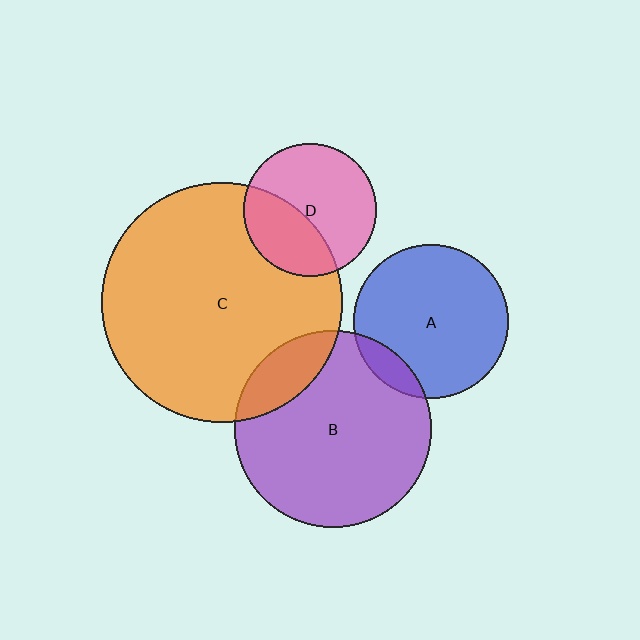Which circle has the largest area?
Circle C (orange).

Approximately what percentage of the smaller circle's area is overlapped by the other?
Approximately 35%.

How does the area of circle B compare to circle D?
Approximately 2.2 times.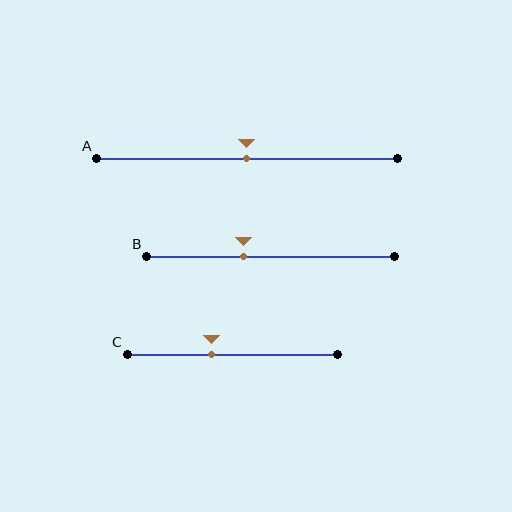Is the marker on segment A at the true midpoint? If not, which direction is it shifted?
Yes, the marker on segment A is at the true midpoint.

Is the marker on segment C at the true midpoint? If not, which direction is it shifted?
No, the marker on segment C is shifted to the left by about 10% of the segment length.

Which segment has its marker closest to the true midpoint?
Segment A has its marker closest to the true midpoint.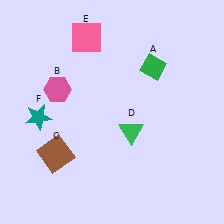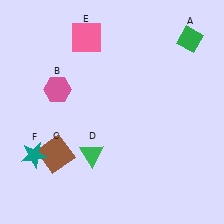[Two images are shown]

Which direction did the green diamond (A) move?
The green diamond (A) moved right.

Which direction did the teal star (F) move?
The teal star (F) moved down.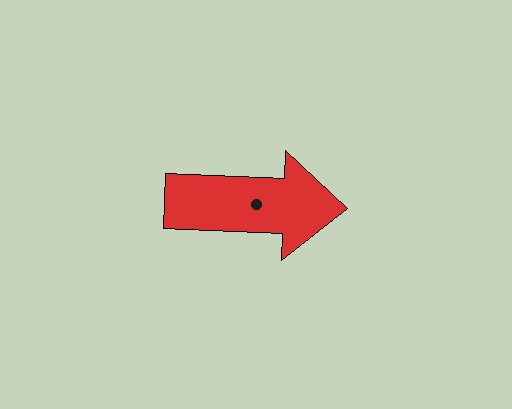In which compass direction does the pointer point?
East.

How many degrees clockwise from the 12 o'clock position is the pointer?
Approximately 92 degrees.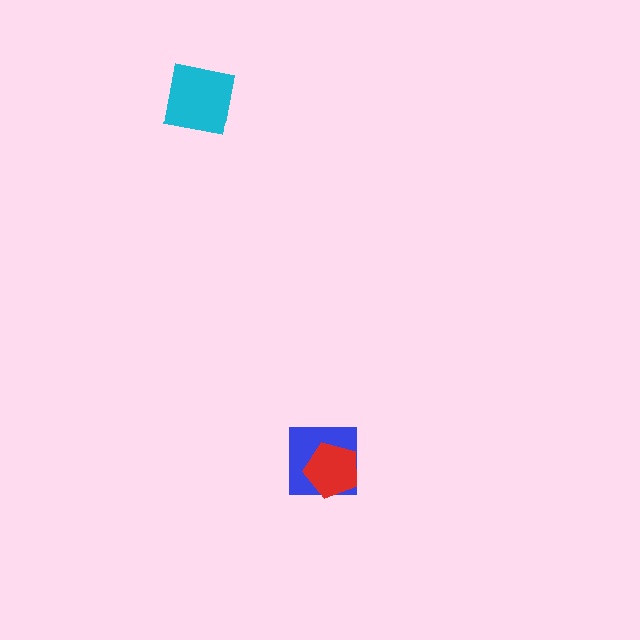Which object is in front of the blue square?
The red pentagon is in front of the blue square.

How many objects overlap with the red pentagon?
1 object overlaps with the red pentagon.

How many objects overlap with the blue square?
1 object overlaps with the blue square.